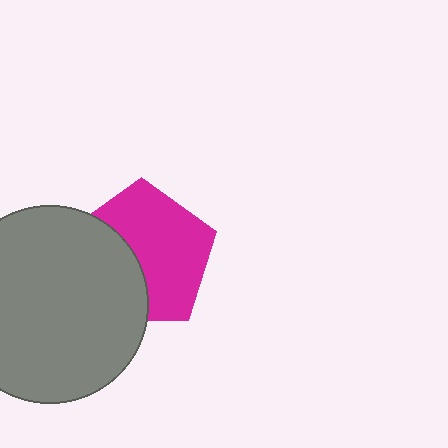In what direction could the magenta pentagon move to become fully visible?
The magenta pentagon could move right. That would shift it out from behind the gray circle entirely.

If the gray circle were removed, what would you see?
You would see the complete magenta pentagon.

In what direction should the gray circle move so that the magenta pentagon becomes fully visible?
The gray circle should move left. That is the shortest direction to clear the overlap and leave the magenta pentagon fully visible.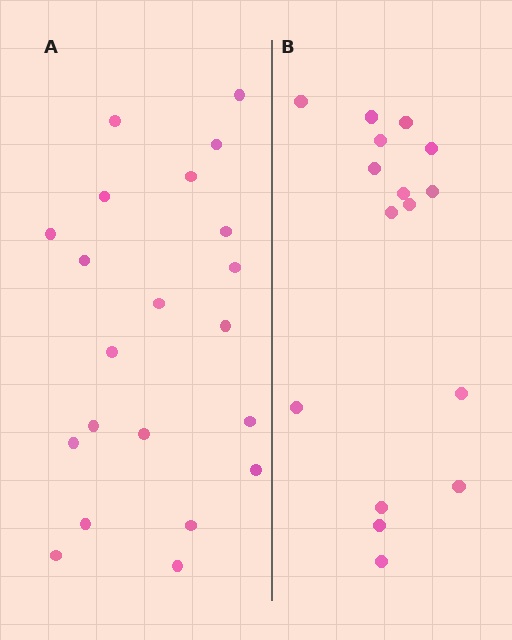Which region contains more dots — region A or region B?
Region A (the left region) has more dots.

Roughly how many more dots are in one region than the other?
Region A has about 5 more dots than region B.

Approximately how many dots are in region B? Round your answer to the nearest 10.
About 20 dots. (The exact count is 16, which rounds to 20.)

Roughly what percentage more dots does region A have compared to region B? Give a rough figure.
About 30% more.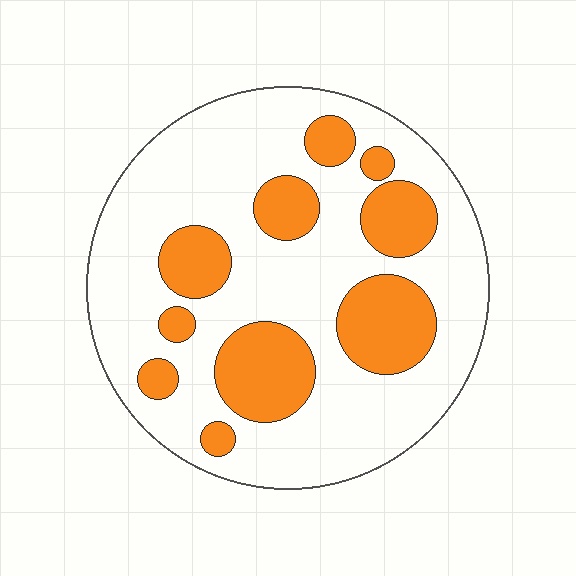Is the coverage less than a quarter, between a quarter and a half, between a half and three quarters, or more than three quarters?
Between a quarter and a half.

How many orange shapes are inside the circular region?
10.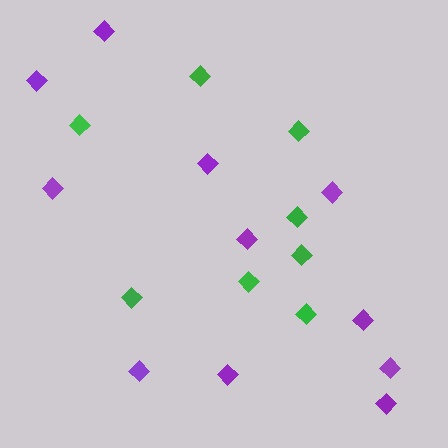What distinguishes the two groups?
There are 2 groups: one group of green diamonds (8) and one group of purple diamonds (11).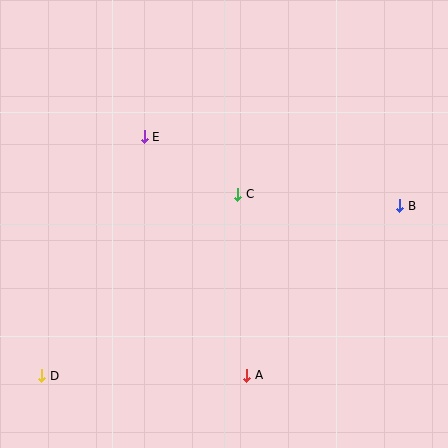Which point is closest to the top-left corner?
Point E is closest to the top-left corner.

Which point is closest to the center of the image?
Point C at (238, 194) is closest to the center.